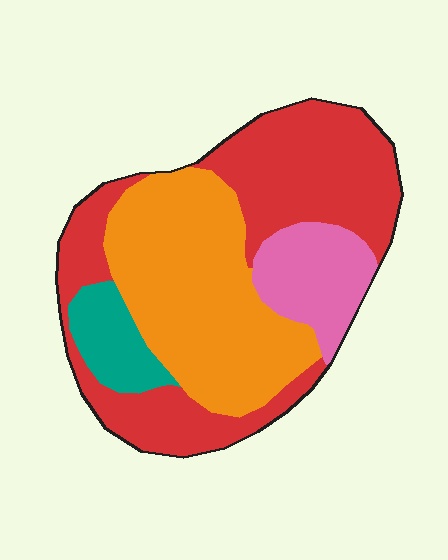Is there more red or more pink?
Red.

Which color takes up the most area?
Red, at roughly 40%.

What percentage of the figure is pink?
Pink takes up less than a sixth of the figure.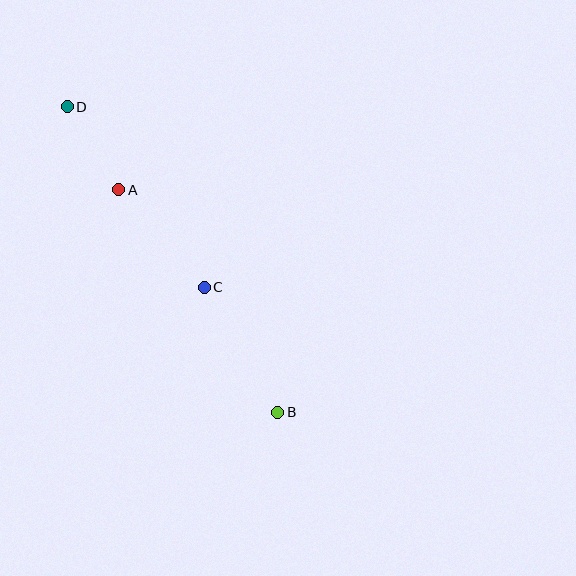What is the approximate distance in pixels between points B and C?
The distance between B and C is approximately 145 pixels.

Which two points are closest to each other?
Points A and D are closest to each other.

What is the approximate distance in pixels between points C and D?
The distance between C and D is approximately 227 pixels.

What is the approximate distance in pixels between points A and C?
The distance between A and C is approximately 130 pixels.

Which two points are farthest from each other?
Points B and D are farthest from each other.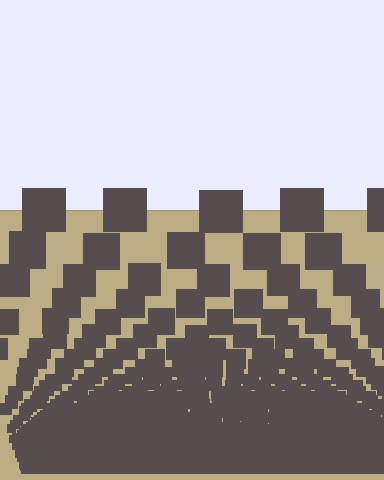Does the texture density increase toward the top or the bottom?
Density increases toward the bottom.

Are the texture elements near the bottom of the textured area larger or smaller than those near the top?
Smaller. The gradient is inverted — elements near the bottom are smaller and denser.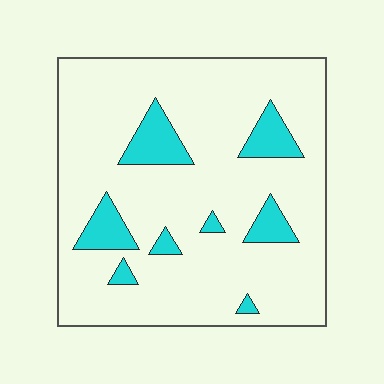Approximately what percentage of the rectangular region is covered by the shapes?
Approximately 15%.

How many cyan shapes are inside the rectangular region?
8.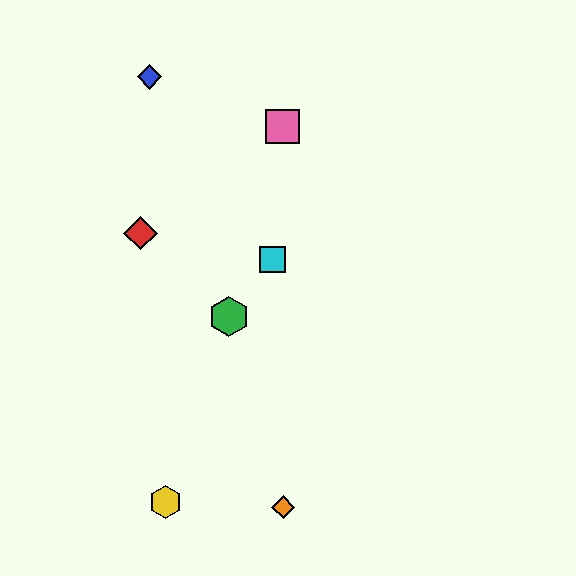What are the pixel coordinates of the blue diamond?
The blue diamond is at (150, 77).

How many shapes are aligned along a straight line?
3 shapes (the green hexagon, the purple square, the cyan square) are aligned along a straight line.